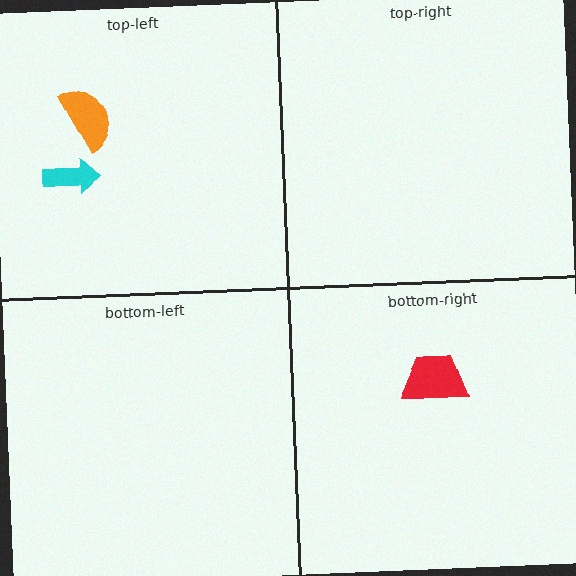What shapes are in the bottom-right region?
The red trapezoid.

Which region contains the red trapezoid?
The bottom-right region.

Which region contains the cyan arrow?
The top-left region.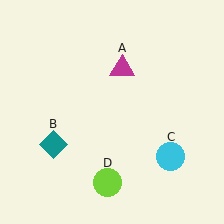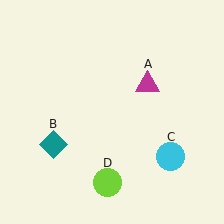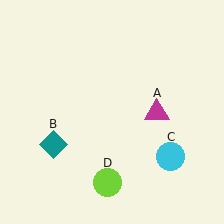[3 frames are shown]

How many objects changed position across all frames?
1 object changed position: magenta triangle (object A).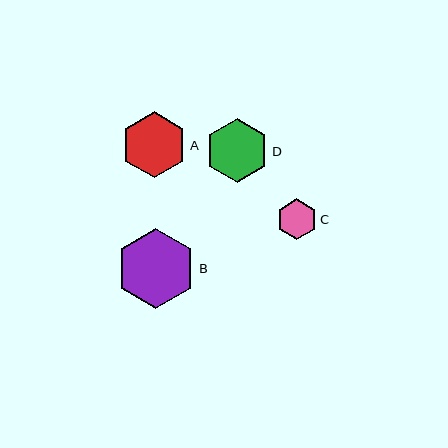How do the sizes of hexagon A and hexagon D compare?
Hexagon A and hexagon D are approximately the same size.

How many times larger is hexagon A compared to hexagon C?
Hexagon A is approximately 1.6 times the size of hexagon C.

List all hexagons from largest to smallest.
From largest to smallest: B, A, D, C.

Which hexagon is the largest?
Hexagon B is the largest with a size of approximately 80 pixels.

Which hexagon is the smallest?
Hexagon C is the smallest with a size of approximately 41 pixels.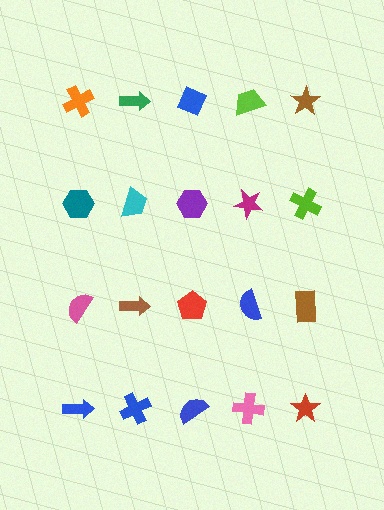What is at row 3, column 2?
A brown arrow.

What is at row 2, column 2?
A cyan trapezoid.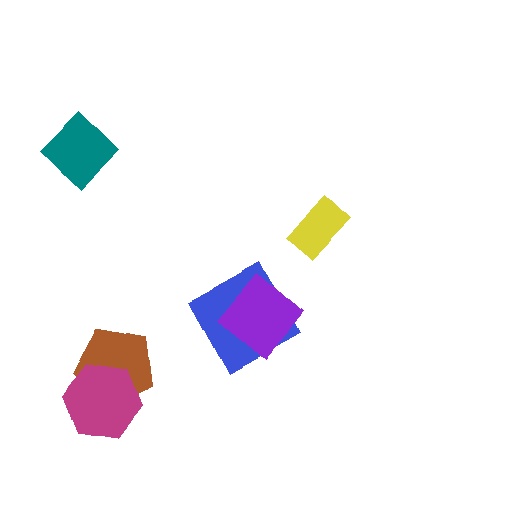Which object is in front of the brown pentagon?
The magenta hexagon is in front of the brown pentagon.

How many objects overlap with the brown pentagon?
1 object overlaps with the brown pentagon.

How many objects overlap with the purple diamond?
1 object overlaps with the purple diamond.